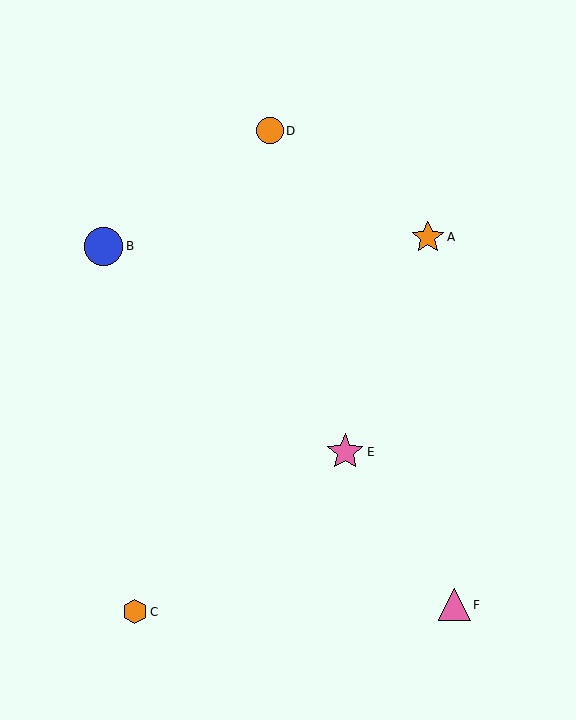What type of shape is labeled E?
Shape E is a pink star.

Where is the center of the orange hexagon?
The center of the orange hexagon is at (135, 612).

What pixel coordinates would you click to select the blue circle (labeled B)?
Click at (104, 246) to select the blue circle B.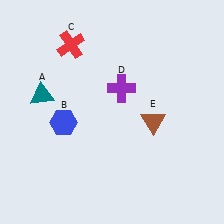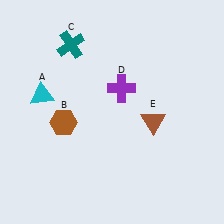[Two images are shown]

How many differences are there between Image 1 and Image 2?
There are 3 differences between the two images.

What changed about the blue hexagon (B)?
In Image 1, B is blue. In Image 2, it changed to brown.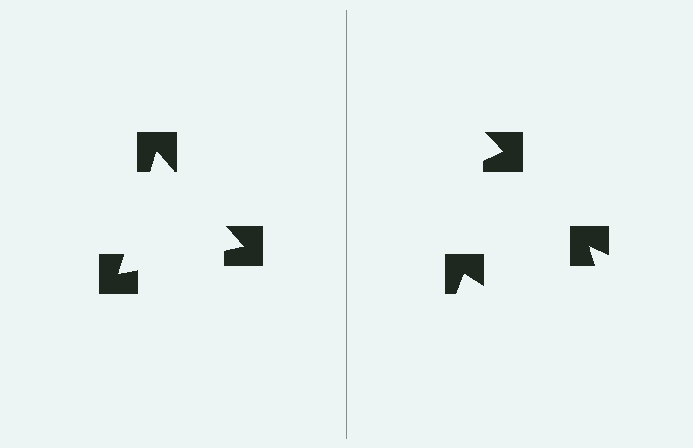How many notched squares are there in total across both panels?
6 — 3 on each side.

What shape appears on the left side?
An illusory triangle.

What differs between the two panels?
The notched squares are positioned identically on both sides; only the wedge orientations differ. On the left they align to a triangle; on the right they are misaligned.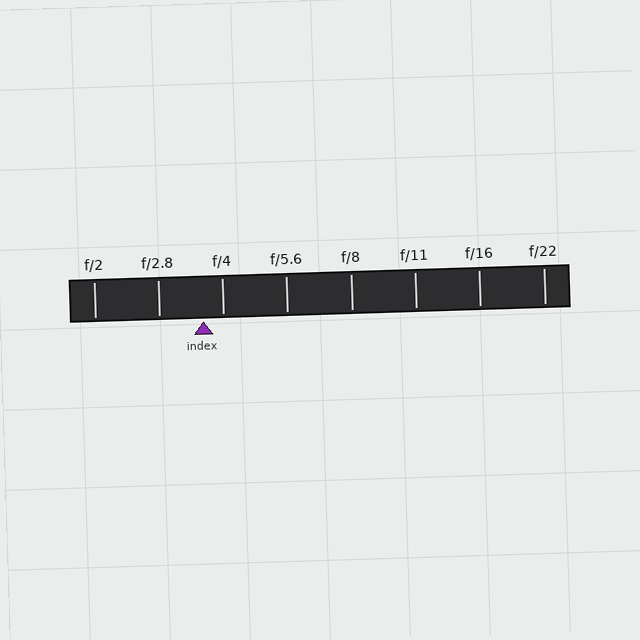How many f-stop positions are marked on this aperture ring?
There are 8 f-stop positions marked.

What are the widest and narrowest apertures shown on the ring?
The widest aperture shown is f/2 and the narrowest is f/22.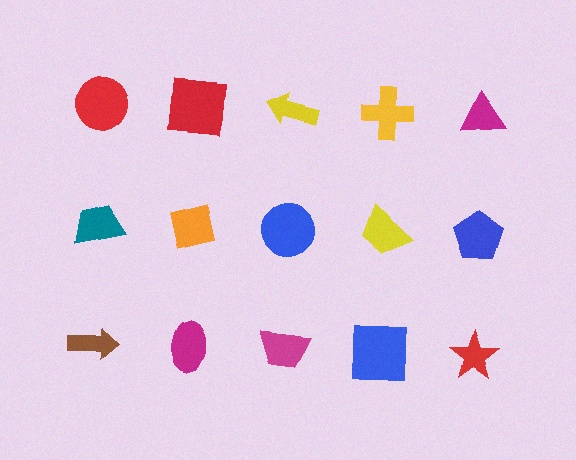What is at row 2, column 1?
A teal trapezoid.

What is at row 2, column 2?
An orange square.